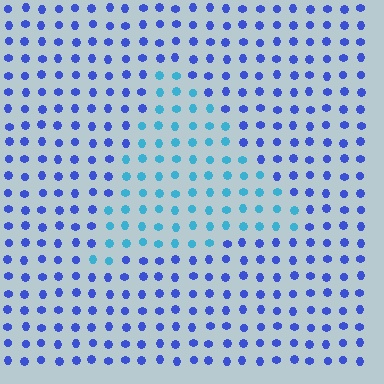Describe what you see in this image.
The image is filled with small blue elements in a uniform arrangement. A triangle-shaped region is visible where the elements are tinted to a slightly different hue, forming a subtle color boundary.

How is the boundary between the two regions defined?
The boundary is defined purely by a slight shift in hue (about 39 degrees). Spacing, size, and orientation are identical on both sides.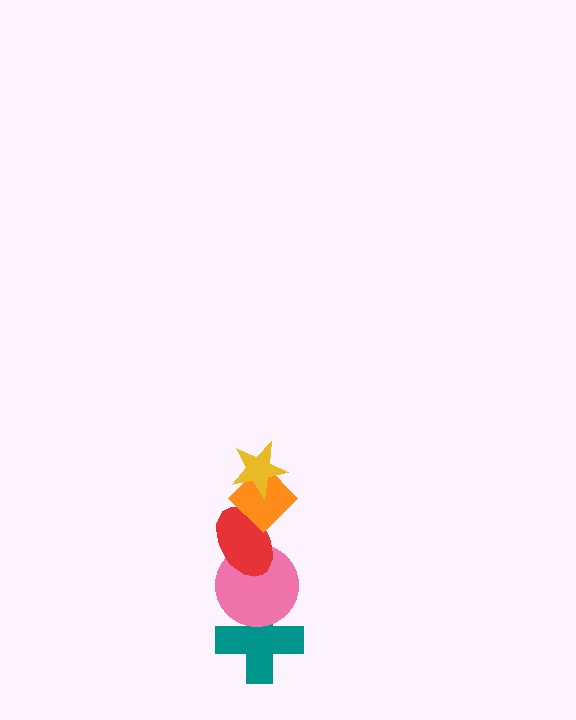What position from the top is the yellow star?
The yellow star is 1st from the top.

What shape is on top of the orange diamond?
The yellow star is on top of the orange diamond.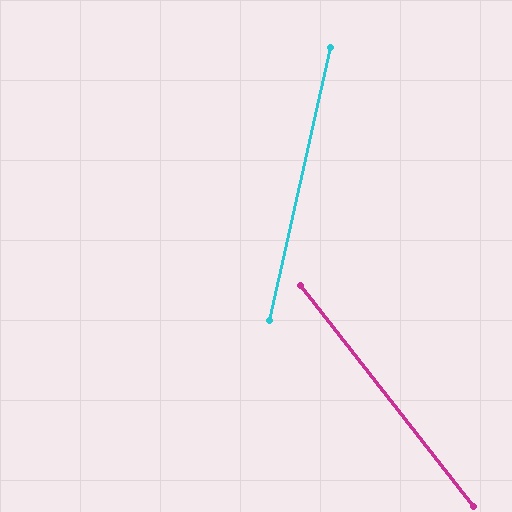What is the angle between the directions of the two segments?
Approximately 51 degrees.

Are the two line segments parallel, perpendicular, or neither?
Neither parallel nor perpendicular — they differ by about 51°.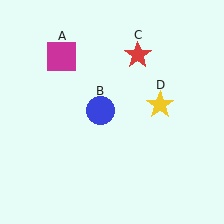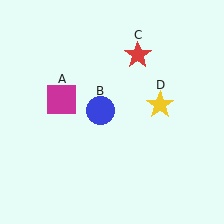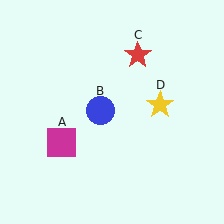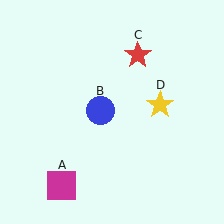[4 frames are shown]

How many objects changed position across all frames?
1 object changed position: magenta square (object A).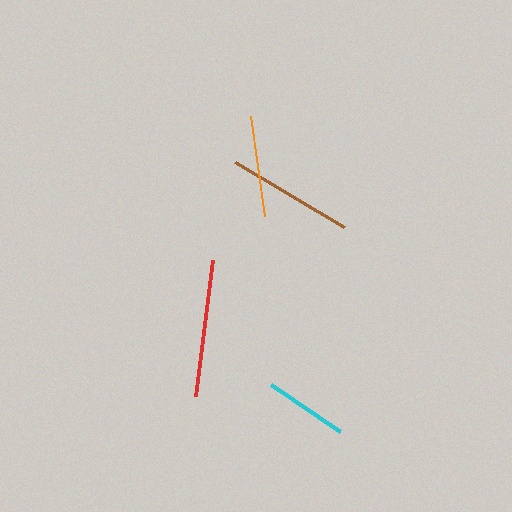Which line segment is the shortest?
The cyan line is the shortest at approximately 83 pixels.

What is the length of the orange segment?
The orange segment is approximately 101 pixels long.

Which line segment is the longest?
The red line is the longest at approximately 137 pixels.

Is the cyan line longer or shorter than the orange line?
The orange line is longer than the cyan line.